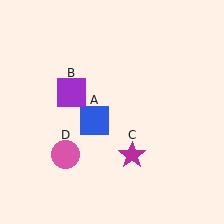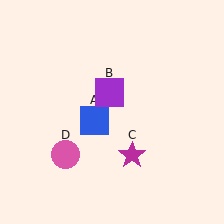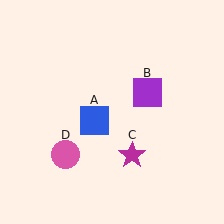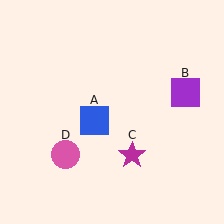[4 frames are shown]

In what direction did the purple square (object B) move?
The purple square (object B) moved right.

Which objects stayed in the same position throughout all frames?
Blue square (object A) and magenta star (object C) and pink circle (object D) remained stationary.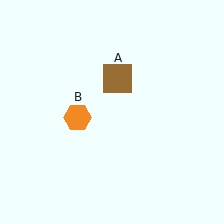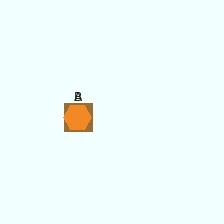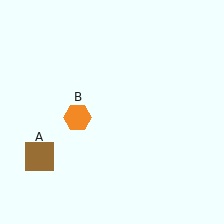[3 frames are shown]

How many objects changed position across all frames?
1 object changed position: brown square (object A).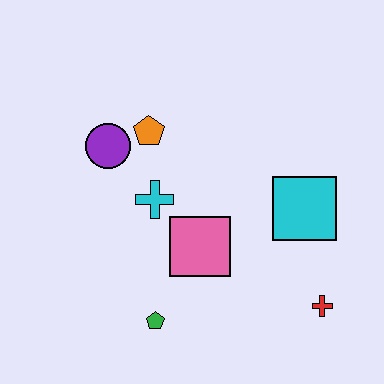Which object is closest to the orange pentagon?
The purple circle is closest to the orange pentagon.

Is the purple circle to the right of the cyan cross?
No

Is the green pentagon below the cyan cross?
Yes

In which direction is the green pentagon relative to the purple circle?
The green pentagon is below the purple circle.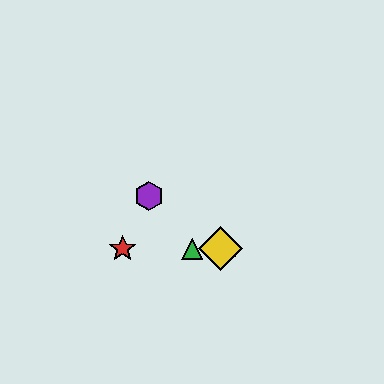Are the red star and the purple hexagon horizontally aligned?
No, the red star is at y≈249 and the purple hexagon is at y≈196.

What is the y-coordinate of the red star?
The red star is at y≈249.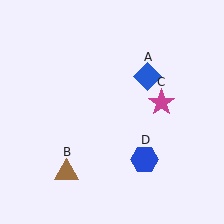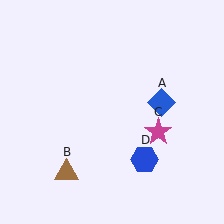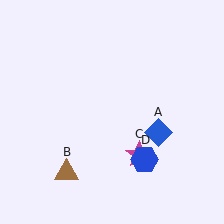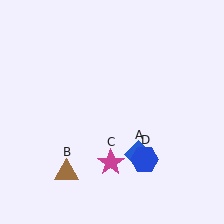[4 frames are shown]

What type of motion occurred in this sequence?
The blue diamond (object A), magenta star (object C) rotated clockwise around the center of the scene.